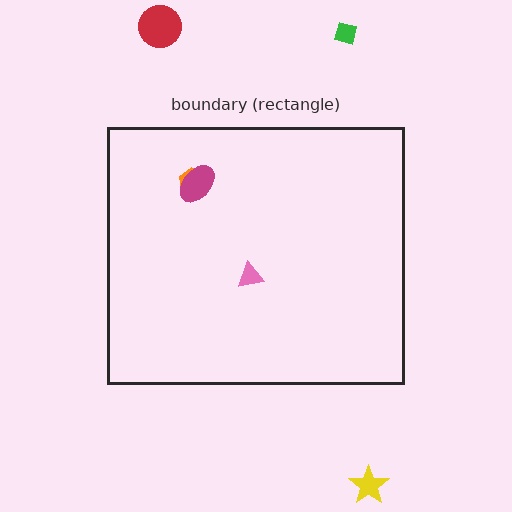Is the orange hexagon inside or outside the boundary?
Inside.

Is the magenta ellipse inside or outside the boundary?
Inside.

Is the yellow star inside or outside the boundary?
Outside.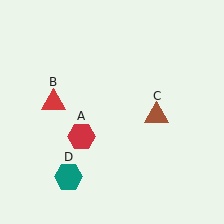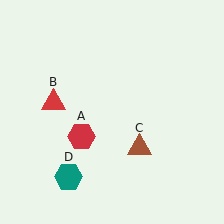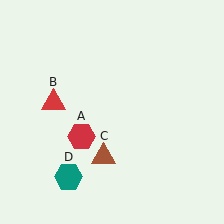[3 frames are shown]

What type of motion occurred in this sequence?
The brown triangle (object C) rotated clockwise around the center of the scene.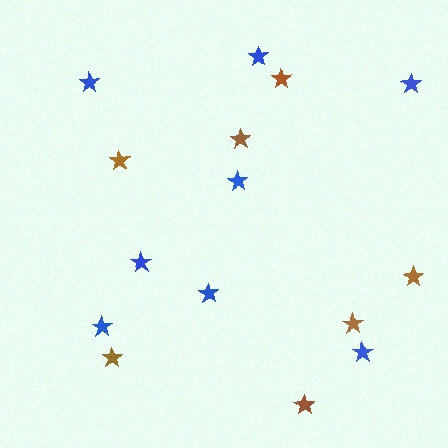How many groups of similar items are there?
There are 2 groups: one group of brown stars (7) and one group of blue stars (8).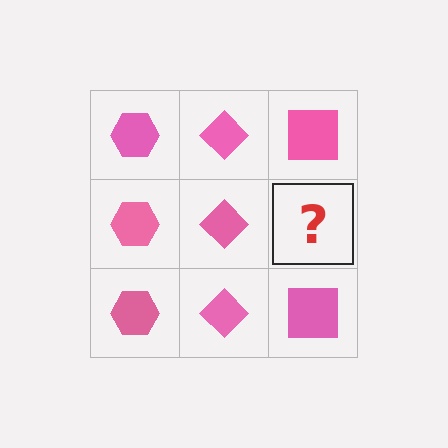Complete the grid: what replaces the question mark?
The question mark should be replaced with a pink square.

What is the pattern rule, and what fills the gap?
The rule is that each column has a consistent shape. The gap should be filled with a pink square.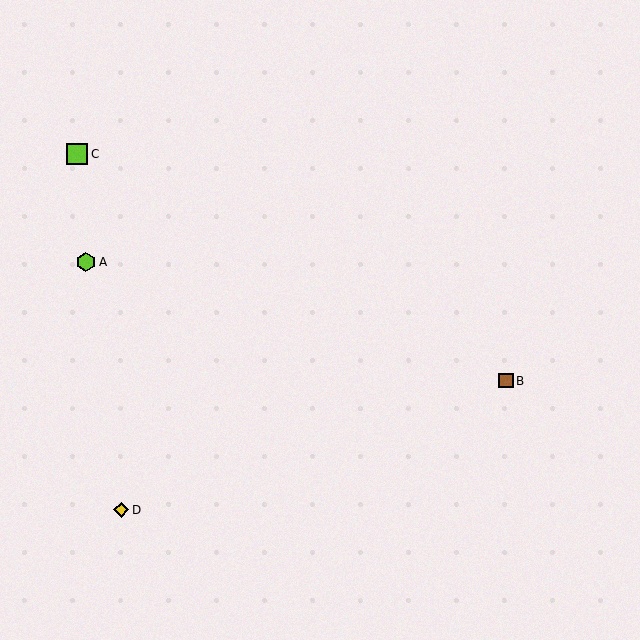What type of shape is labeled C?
Shape C is a lime square.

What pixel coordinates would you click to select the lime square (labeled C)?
Click at (77, 154) to select the lime square C.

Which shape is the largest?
The lime square (labeled C) is the largest.